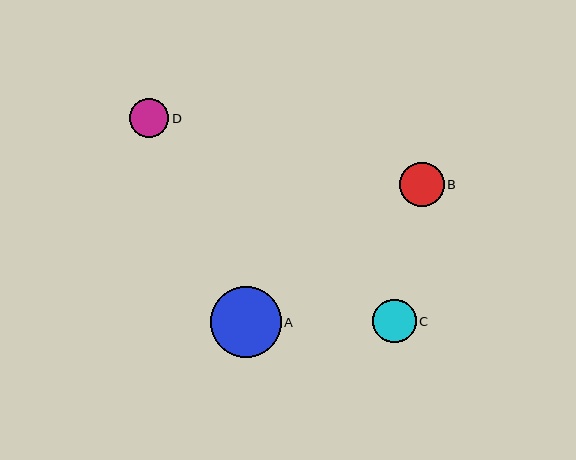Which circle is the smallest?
Circle D is the smallest with a size of approximately 39 pixels.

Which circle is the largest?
Circle A is the largest with a size of approximately 70 pixels.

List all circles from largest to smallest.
From largest to smallest: A, B, C, D.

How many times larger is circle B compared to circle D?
Circle B is approximately 1.1 times the size of circle D.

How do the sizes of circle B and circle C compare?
Circle B and circle C are approximately the same size.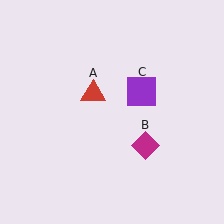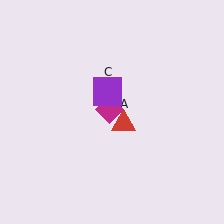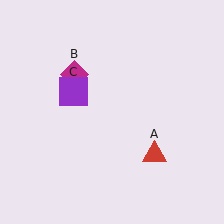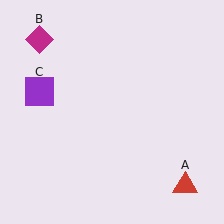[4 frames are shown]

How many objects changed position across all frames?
3 objects changed position: red triangle (object A), magenta diamond (object B), purple square (object C).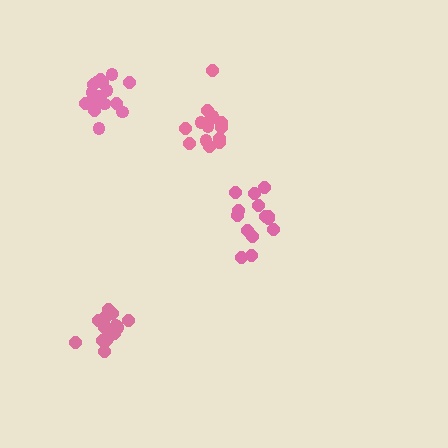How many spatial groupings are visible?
There are 4 spatial groupings.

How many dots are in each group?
Group 1: 15 dots, Group 2: 17 dots, Group 3: 17 dots, Group 4: 14 dots (63 total).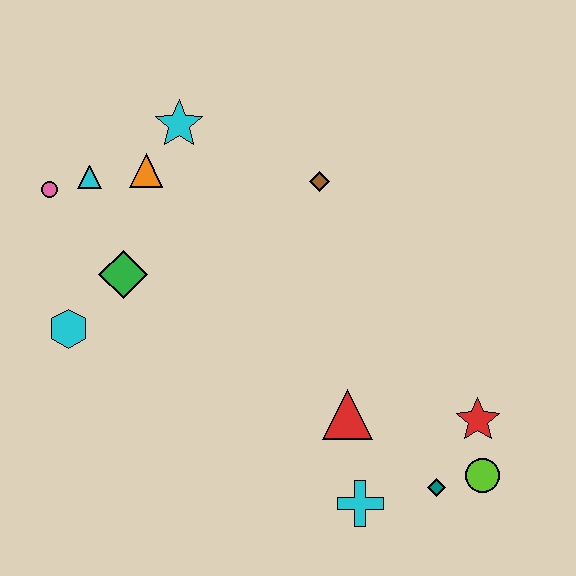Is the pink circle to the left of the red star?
Yes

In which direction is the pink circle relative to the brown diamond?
The pink circle is to the left of the brown diamond.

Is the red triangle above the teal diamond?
Yes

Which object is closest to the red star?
The lime circle is closest to the red star.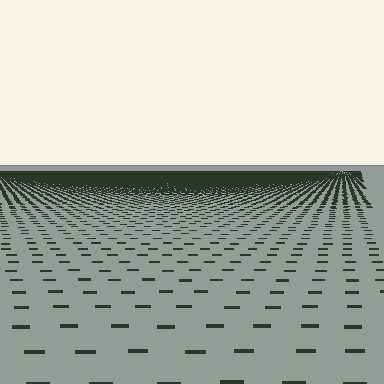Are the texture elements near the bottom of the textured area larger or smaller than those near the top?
Larger. Near the bottom, elements are closer to the viewer and appear at a bigger on-screen size.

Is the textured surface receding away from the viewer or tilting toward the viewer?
The surface is receding away from the viewer. Texture elements get smaller and denser toward the top.